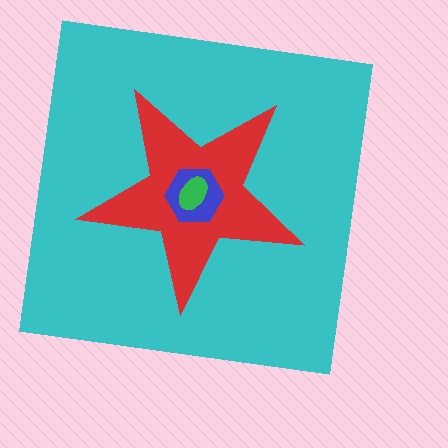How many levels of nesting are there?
4.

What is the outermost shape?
The cyan square.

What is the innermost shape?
The green ellipse.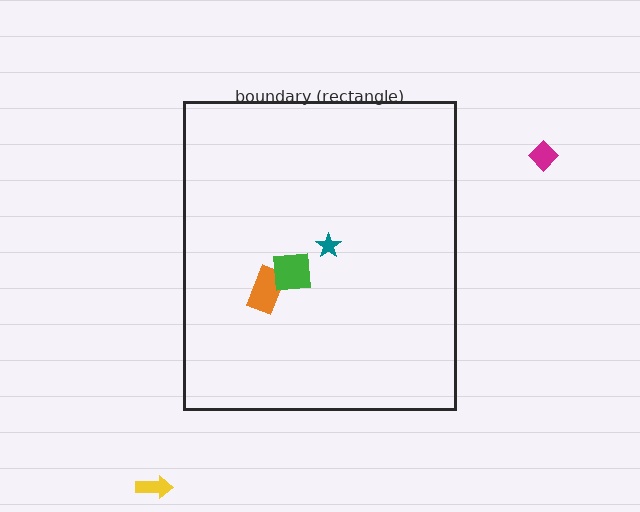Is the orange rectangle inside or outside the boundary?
Inside.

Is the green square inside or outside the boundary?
Inside.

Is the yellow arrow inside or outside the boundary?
Outside.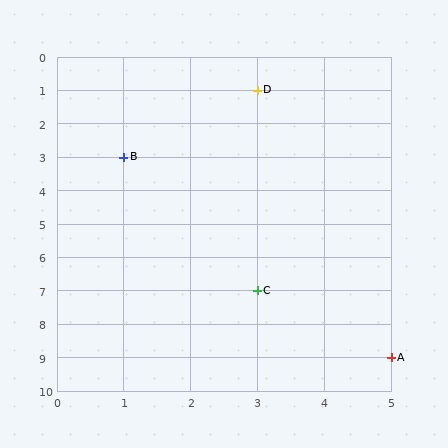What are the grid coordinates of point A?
Point A is at grid coordinates (5, 9).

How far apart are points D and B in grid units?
Points D and B are 2 columns and 2 rows apart (about 2.8 grid units diagonally).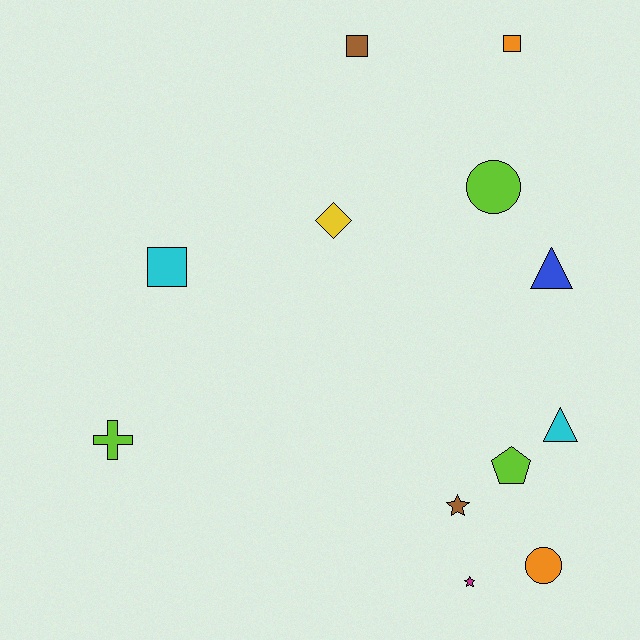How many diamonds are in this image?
There is 1 diamond.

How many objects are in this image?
There are 12 objects.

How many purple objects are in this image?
There are no purple objects.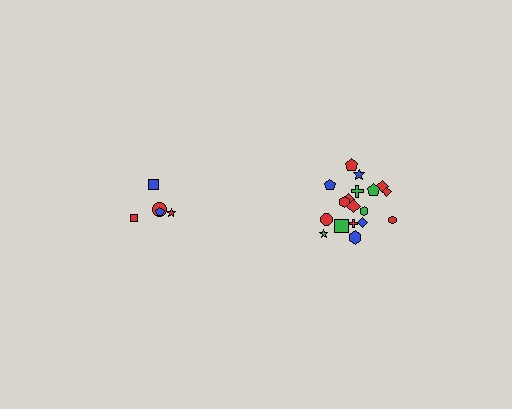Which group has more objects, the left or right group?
The right group.